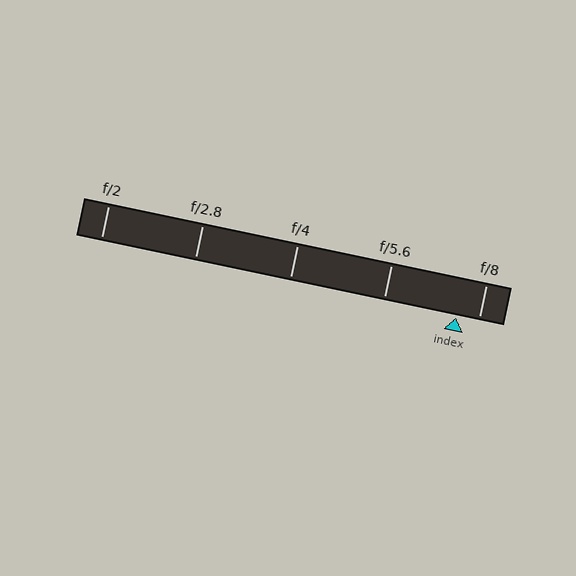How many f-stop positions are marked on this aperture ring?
There are 5 f-stop positions marked.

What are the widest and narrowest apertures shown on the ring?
The widest aperture shown is f/2 and the narrowest is f/8.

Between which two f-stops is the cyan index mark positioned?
The index mark is between f/5.6 and f/8.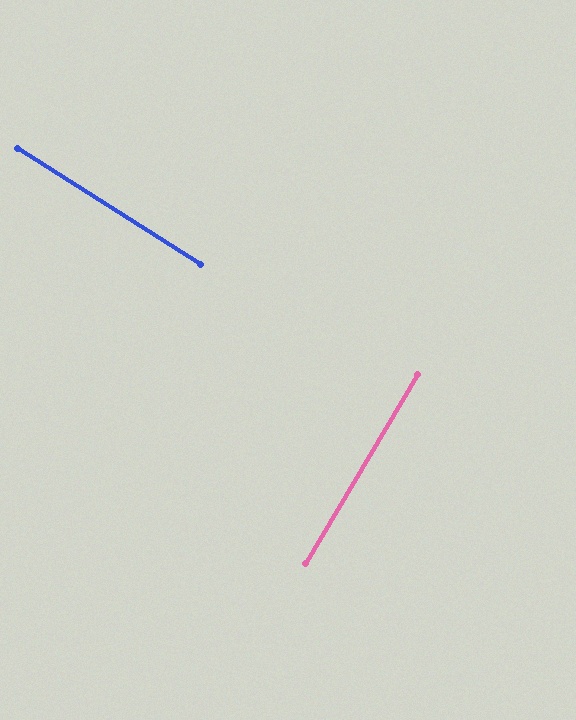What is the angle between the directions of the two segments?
Approximately 88 degrees.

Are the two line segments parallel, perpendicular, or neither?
Perpendicular — they meet at approximately 88°.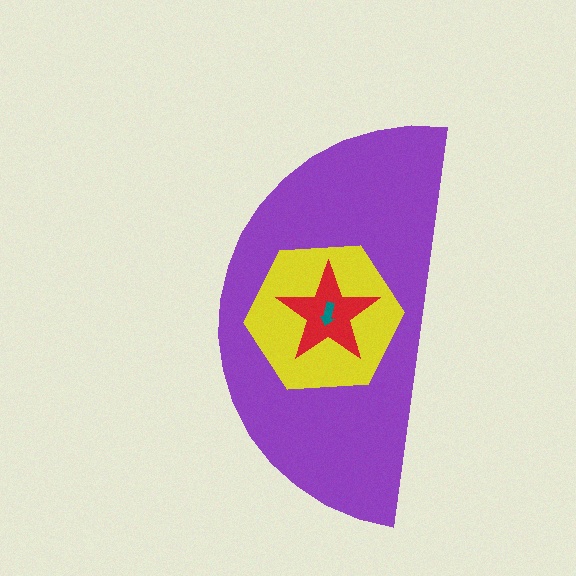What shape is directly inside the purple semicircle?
The yellow hexagon.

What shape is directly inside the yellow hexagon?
The red star.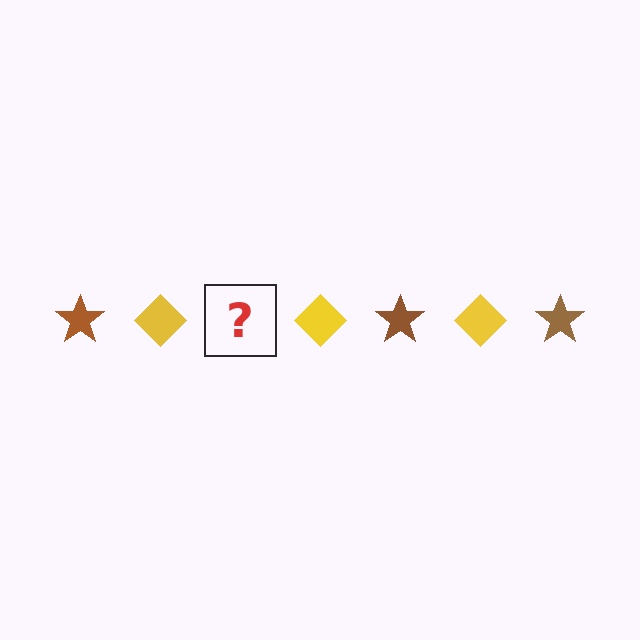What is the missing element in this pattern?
The missing element is a brown star.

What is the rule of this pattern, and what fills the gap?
The rule is that the pattern alternates between brown star and yellow diamond. The gap should be filled with a brown star.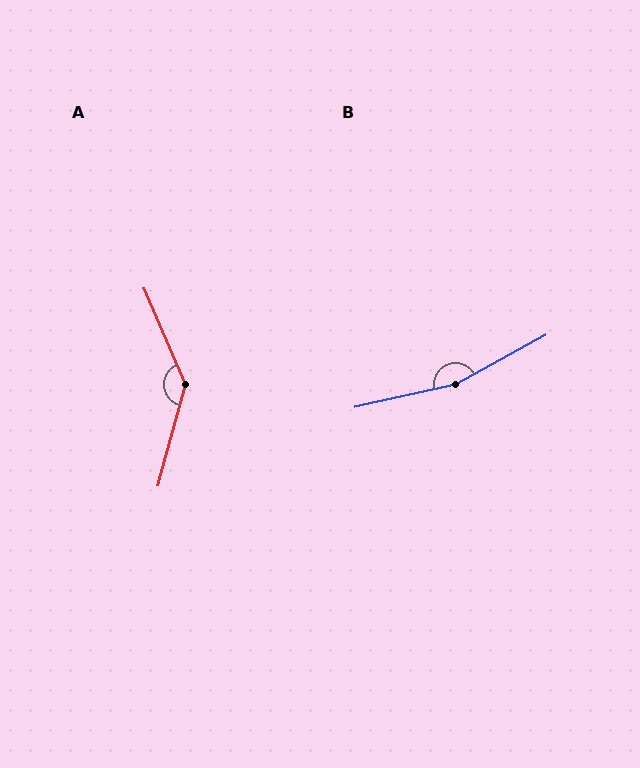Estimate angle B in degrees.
Approximately 164 degrees.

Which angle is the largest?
B, at approximately 164 degrees.